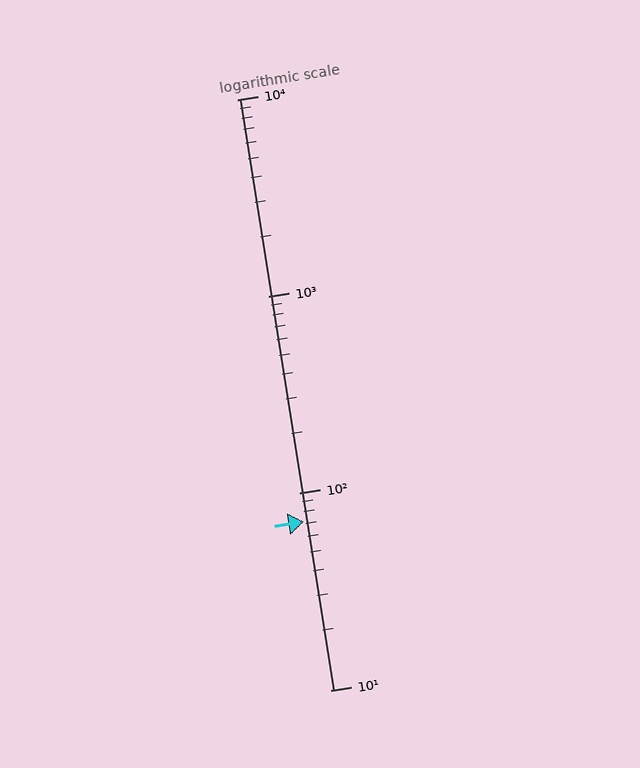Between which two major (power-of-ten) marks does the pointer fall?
The pointer is between 10 and 100.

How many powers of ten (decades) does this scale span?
The scale spans 3 decades, from 10 to 10000.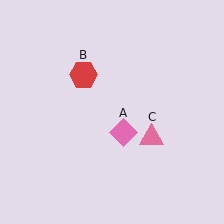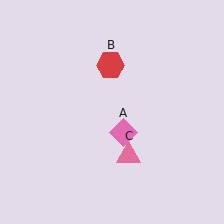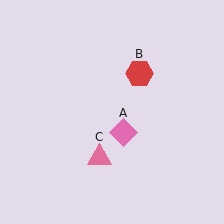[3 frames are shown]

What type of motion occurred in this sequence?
The red hexagon (object B), pink triangle (object C) rotated clockwise around the center of the scene.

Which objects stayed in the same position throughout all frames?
Pink diamond (object A) remained stationary.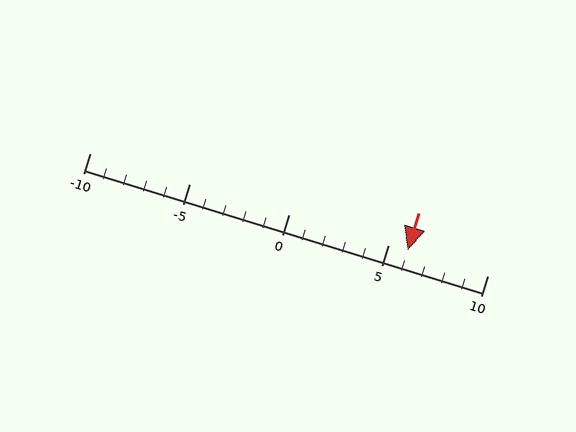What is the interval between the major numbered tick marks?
The major tick marks are spaced 5 units apart.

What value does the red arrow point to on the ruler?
The red arrow points to approximately 6.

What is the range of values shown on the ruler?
The ruler shows values from -10 to 10.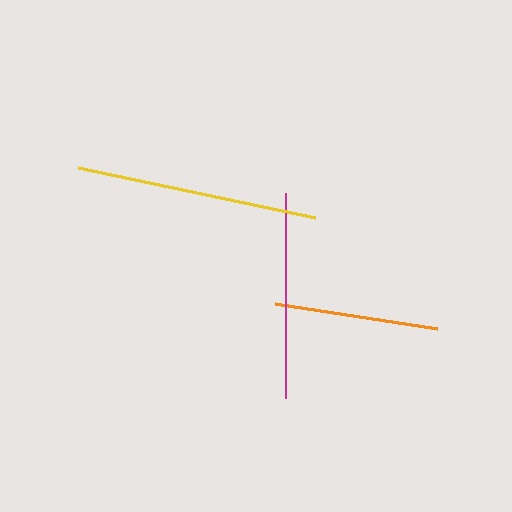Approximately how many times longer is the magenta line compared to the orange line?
The magenta line is approximately 1.3 times the length of the orange line.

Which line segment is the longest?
The yellow line is the longest at approximately 242 pixels.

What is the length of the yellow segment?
The yellow segment is approximately 242 pixels long.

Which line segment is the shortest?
The orange line is the shortest at approximately 164 pixels.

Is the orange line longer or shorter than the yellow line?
The yellow line is longer than the orange line.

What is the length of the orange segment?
The orange segment is approximately 164 pixels long.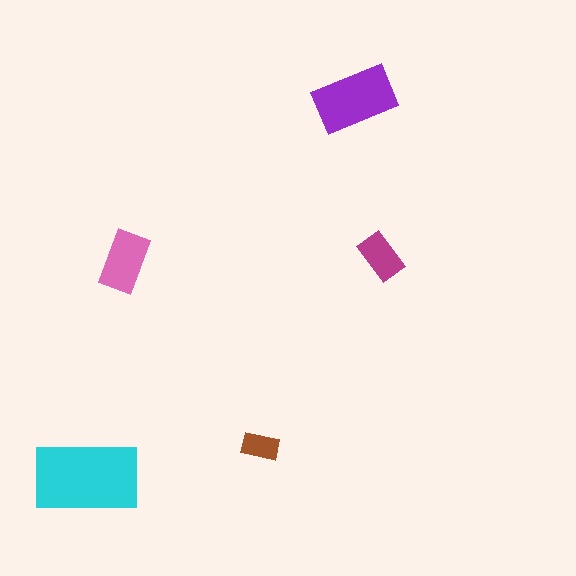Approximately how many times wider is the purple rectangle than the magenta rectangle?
About 1.5 times wider.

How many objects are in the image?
There are 5 objects in the image.